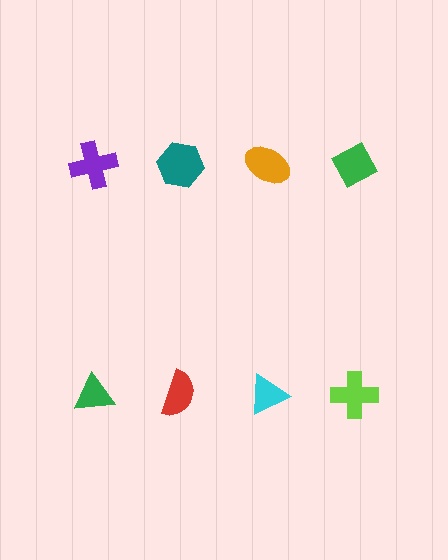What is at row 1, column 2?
A teal hexagon.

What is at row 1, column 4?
A green diamond.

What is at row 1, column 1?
A purple cross.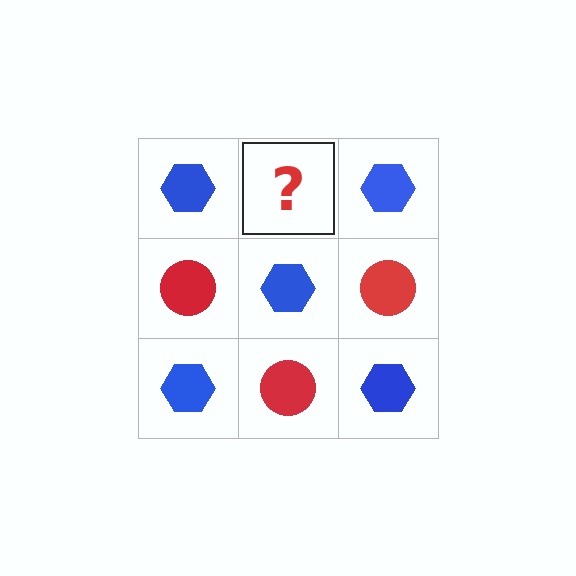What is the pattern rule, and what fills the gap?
The rule is that it alternates blue hexagon and red circle in a checkerboard pattern. The gap should be filled with a red circle.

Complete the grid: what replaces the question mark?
The question mark should be replaced with a red circle.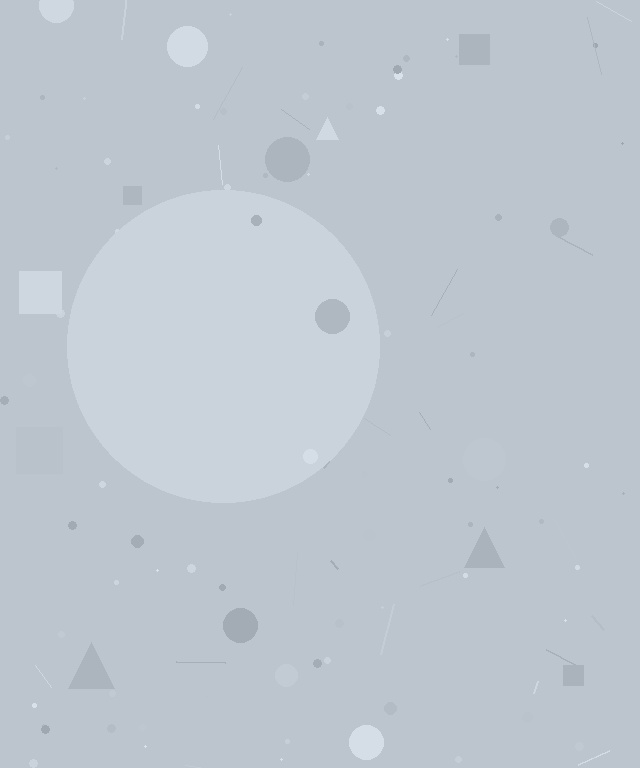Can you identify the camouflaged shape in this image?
The camouflaged shape is a circle.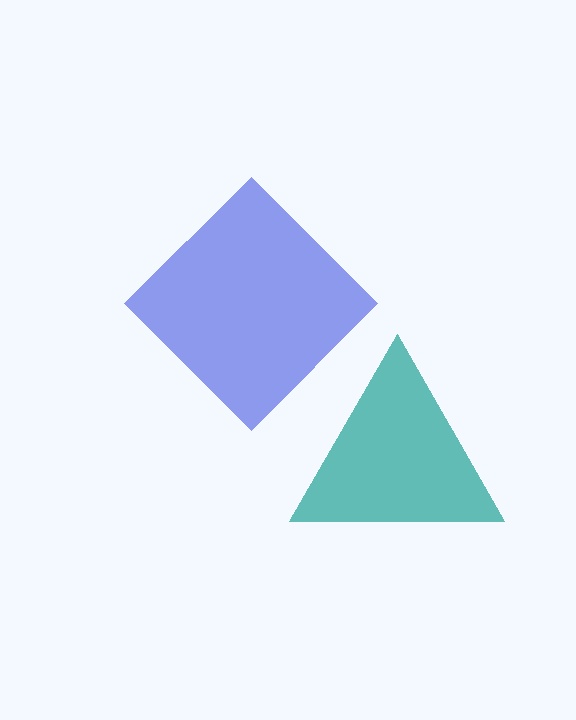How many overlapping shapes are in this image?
There are 2 overlapping shapes in the image.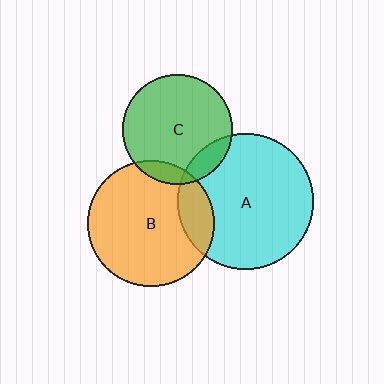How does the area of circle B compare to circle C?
Approximately 1.3 times.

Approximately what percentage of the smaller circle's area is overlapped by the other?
Approximately 15%.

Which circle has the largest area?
Circle A (cyan).